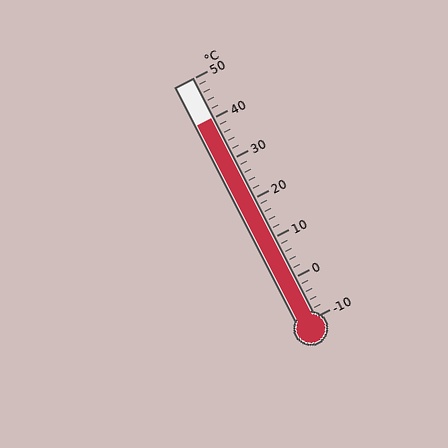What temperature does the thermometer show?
The thermometer shows approximately 40°C.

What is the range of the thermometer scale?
The thermometer scale ranges from -10°C to 50°C.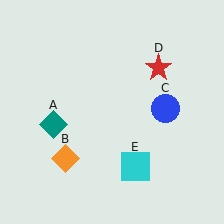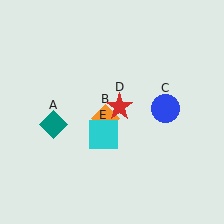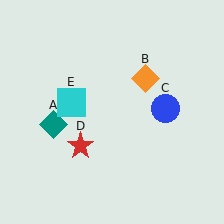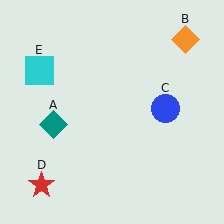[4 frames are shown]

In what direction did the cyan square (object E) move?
The cyan square (object E) moved up and to the left.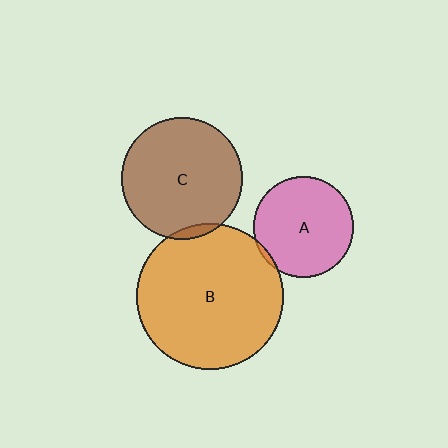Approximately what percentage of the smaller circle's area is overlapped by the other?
Approximately 5%.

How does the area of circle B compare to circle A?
Approximately 2.1 times.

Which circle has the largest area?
Circle B (orange).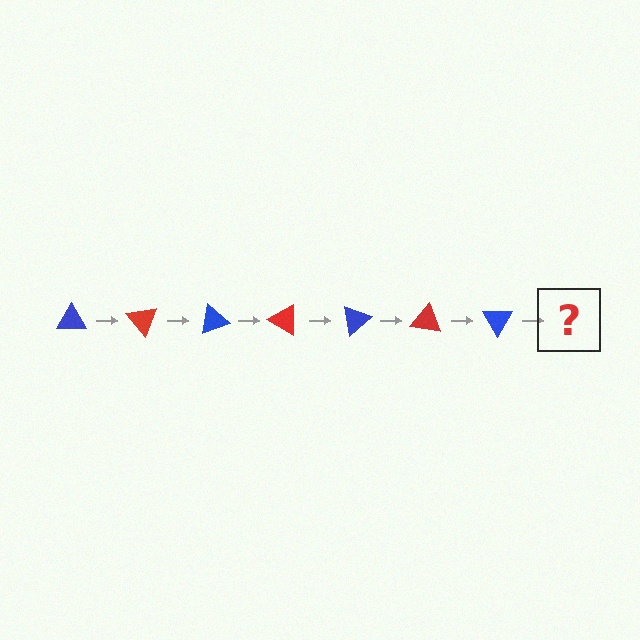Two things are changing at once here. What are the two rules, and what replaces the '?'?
The two rules are that it rotates 50 degrees each step and the color cycles through blue and red. The '?' should be a red triangle, rotated 350 degrees from the start.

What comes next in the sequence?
The next element should be a red triangle, rotated 350 degrees from the start.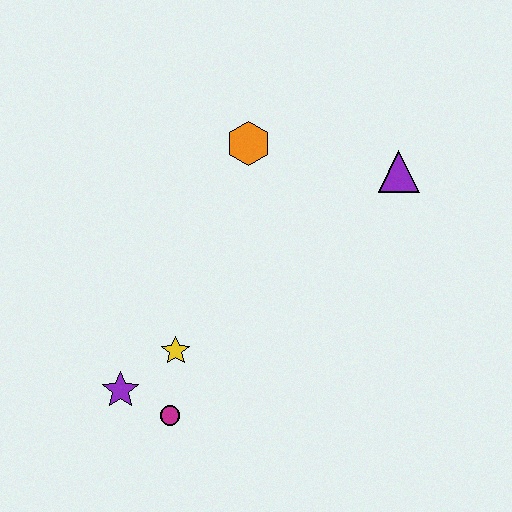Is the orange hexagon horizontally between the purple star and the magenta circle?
No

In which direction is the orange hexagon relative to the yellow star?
The orange hexagon is above the yellow star.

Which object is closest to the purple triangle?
The orange hexagon is closest to the purple triangle.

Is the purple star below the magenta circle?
No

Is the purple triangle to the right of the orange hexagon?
Yes